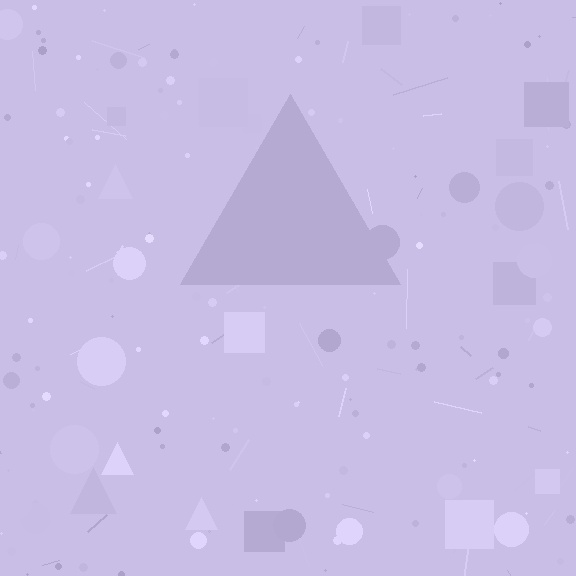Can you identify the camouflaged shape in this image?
The camouflaged shape is a triangle.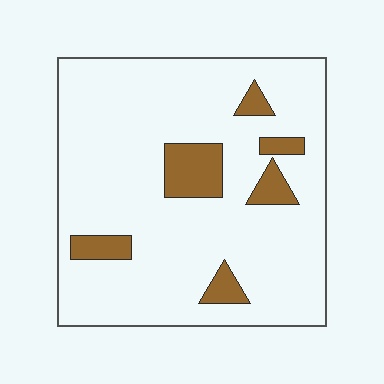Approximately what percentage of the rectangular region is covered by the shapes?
Approximately 10%.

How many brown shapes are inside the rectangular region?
6.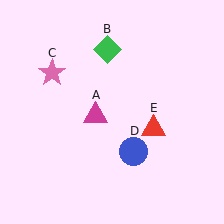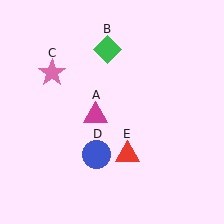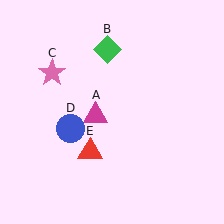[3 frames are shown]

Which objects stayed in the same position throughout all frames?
Magenta triangle (object A) and green diamond (object B) and pink star (object C) remained stationary.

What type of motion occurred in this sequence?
The blue circle (object D), red triangle (object E) rotated clockwise around the center of the scene.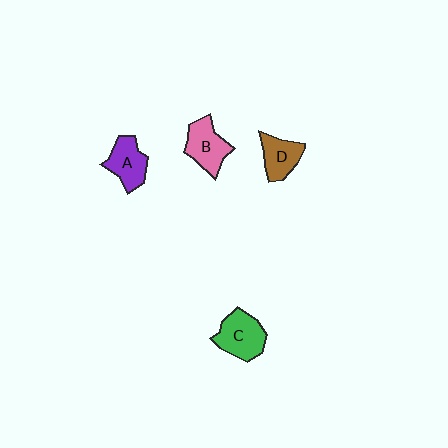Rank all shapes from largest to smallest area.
From largest to smallest: C (green), B (pink), A (purple), D (brown).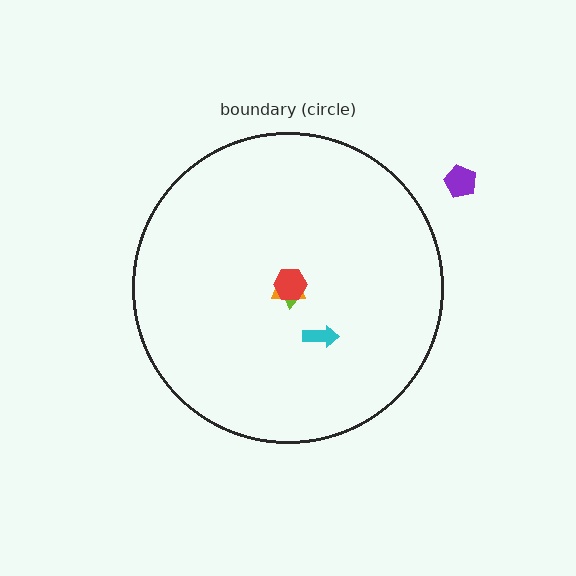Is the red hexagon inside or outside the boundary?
Inside.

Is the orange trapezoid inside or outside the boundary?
Inside.